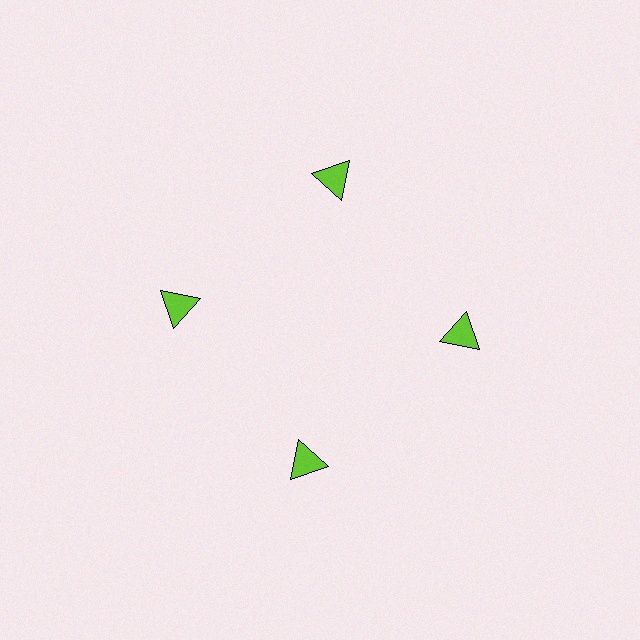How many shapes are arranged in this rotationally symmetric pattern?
There are 4 shapes, arranged in 4 groups of 1.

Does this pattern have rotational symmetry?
Yes, this pattern has 4-fold rotational symmetry. It looks the same after rotating 90 degrees around the center.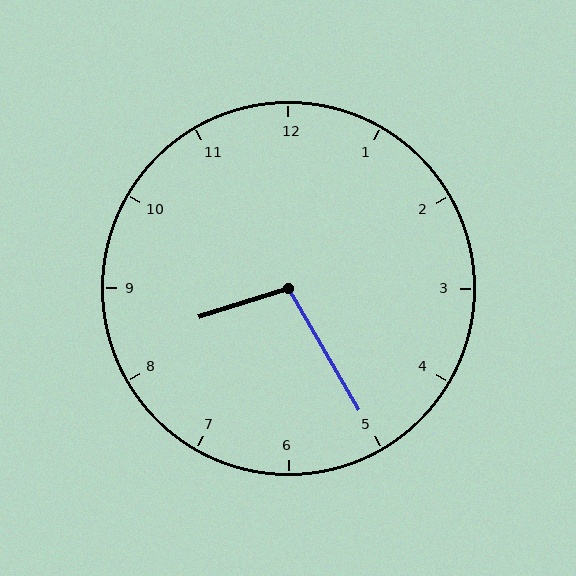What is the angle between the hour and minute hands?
Approximately 102 degrees.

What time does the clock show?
8:25.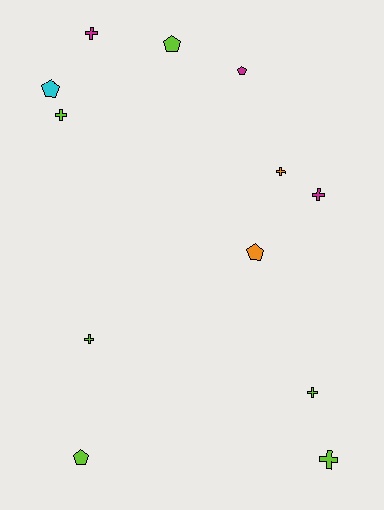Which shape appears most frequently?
Cross, with 7 objects.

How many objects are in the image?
There are 12 objects.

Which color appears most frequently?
Lime, with 6 objects.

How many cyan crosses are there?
There are no cyan crosses.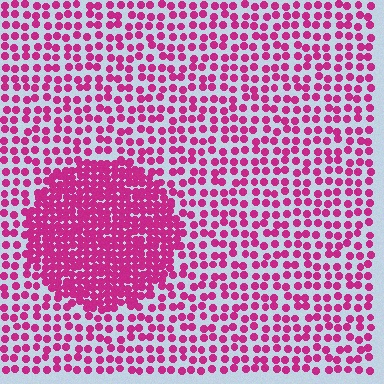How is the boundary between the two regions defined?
The boundary is defined by a change in element density (approximately 2.2x ratio). All elements are the same color, size, and shape.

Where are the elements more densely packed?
The elements are more densely packed inside the circle boundary.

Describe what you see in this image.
The image contains small magenta elements arranged at two different densities. A circle-shaped region is visible where the elements are more densely packed than the surrounding area.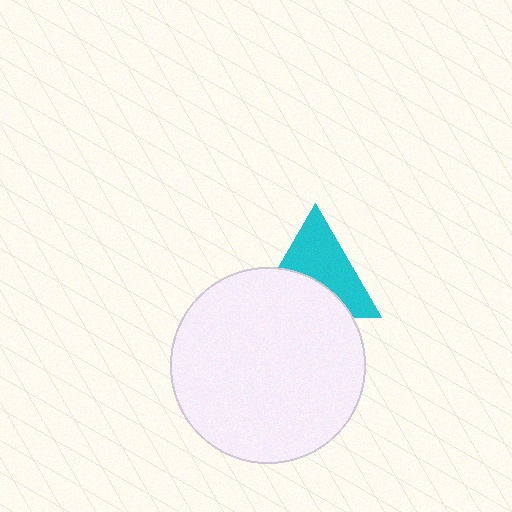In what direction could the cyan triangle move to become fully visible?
The cyan triangle could move up. That would shift it out from behind the white circle entirely.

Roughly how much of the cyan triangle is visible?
About half of it is visible (roughly 57%).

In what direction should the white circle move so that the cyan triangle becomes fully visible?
The white circle should move down. That is the shortest direction to clear the overlap and leave the cyan triangle fully visible.